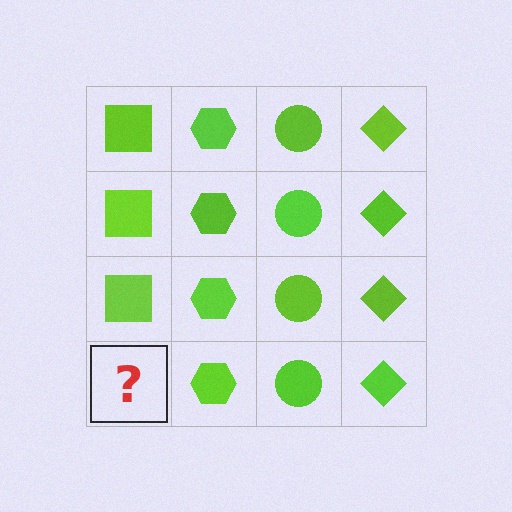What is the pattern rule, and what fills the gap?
The rule is that each column has a consistent shape. The gap should be filled with a lime square.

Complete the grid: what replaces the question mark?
The question mark should be replaced with a lime square.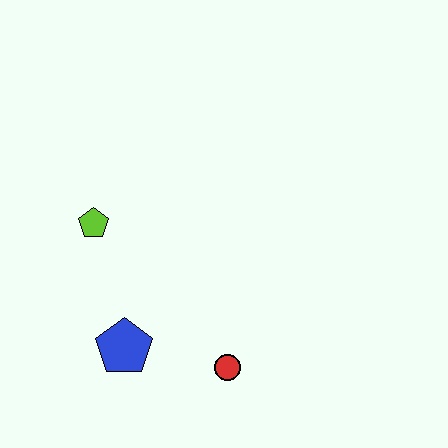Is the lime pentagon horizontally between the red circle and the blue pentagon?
No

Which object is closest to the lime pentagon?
The blue pentagon is closest to the lime pentagon.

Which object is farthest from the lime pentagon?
The red circle is farthest from the lime pentagon.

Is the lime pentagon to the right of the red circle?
No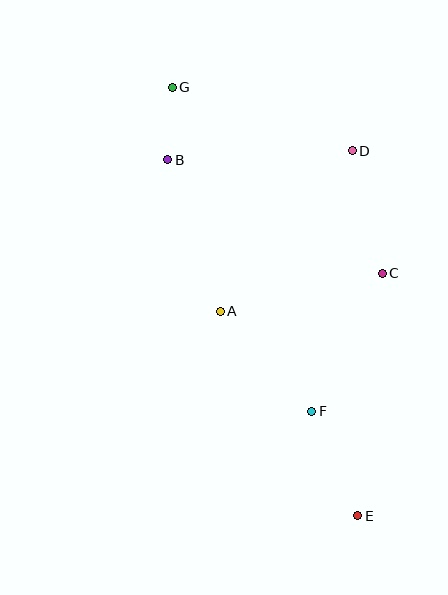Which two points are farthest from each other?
Points E and G are farthest from each other.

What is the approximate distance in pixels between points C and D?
The distance between C and D is approximately 126 pixels.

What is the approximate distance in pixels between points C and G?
The distance between C and G is approximately 281 pixels.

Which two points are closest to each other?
Points B and G are closest to each other.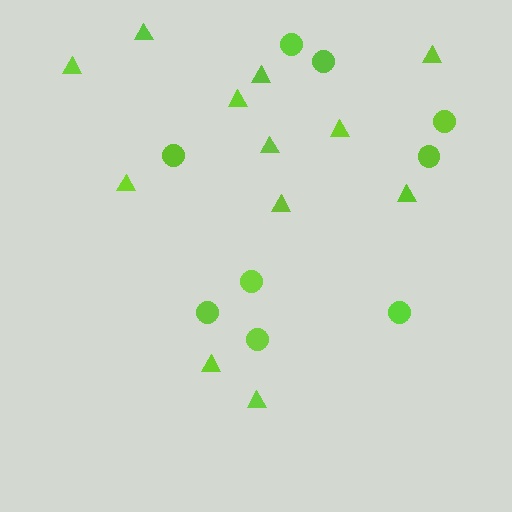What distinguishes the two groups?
There are 2 groups: one group of triangles (12) and one group of circles (9).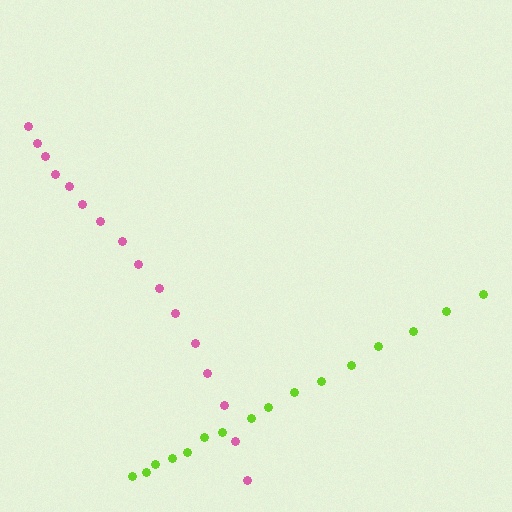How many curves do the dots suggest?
There are 2 distinct paths.